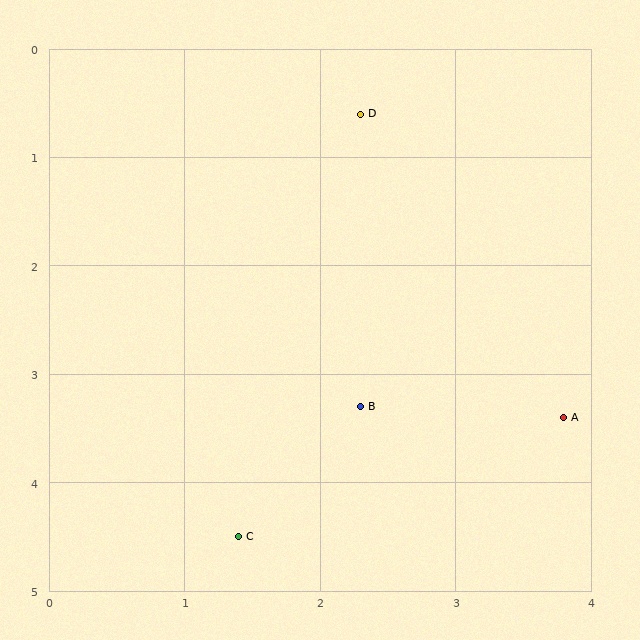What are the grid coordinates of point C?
Point C is at approximately (1.4, 4.5).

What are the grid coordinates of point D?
Point D is at approximately (2.3, 0.6).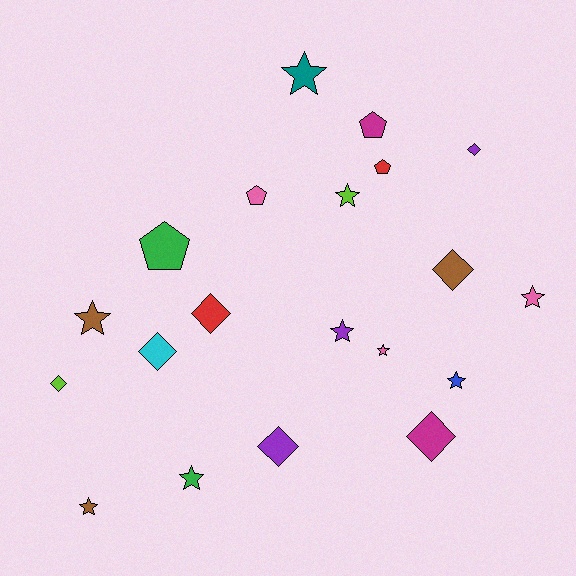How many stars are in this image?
There are 9 stars.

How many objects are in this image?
There are 20 objects.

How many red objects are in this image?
There are 2 red objects.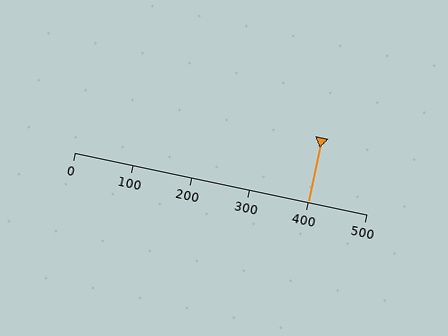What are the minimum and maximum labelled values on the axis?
The axis runs from 0 to 500.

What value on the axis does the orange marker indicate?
The marker indicates approximately 400.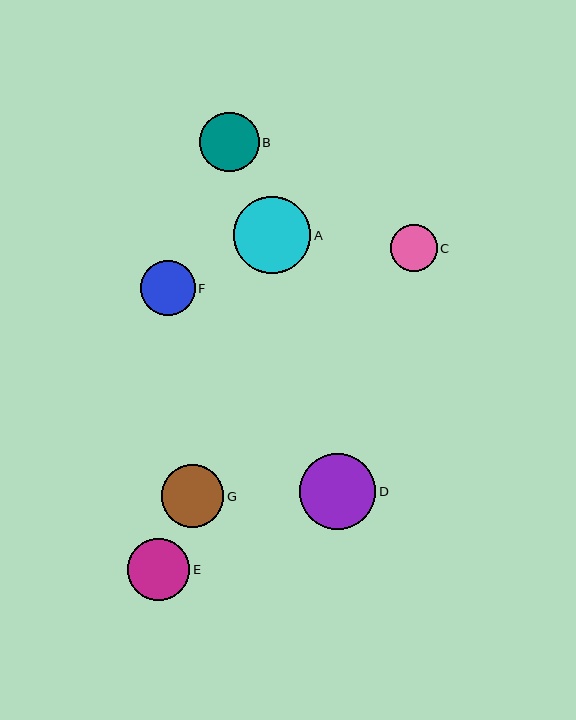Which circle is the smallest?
Circle C is the smallest with a size of approximately 47 pixels.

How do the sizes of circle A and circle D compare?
Circle A and circle D are approximately the same size.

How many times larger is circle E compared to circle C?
Circle E is approximately 1.3 times the size of circle C.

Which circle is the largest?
Circle A is the largest with a size of approximately 77 pixels.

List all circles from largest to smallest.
From largest to smallest: A, D, E, G, B, F, C.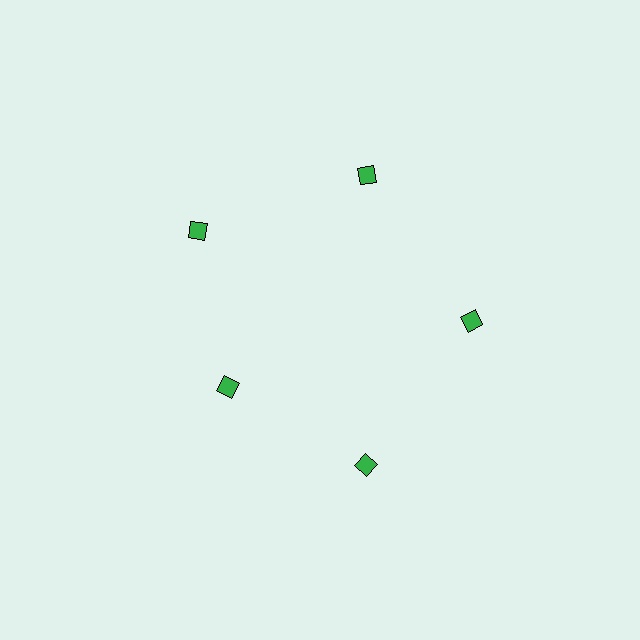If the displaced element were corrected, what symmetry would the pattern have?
It would have 5-fold rotational symmetry — the pattern would map onto itself every 72 degrees.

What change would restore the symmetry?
The symmetry would be restored by moving it outward, back onto the ring so that all 5 diamonds sit at equal angles and equal distance from the center.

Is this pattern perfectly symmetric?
No. The 5 green diamonds are arranged in a ring, but one element near the 8 o'clock position is pulled inward toward the center, breaking the 5-fold rotational symmetry.